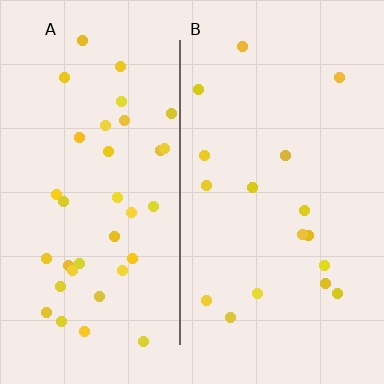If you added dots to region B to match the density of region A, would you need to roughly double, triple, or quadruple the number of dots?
Approximately double.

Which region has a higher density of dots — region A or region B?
A (the left).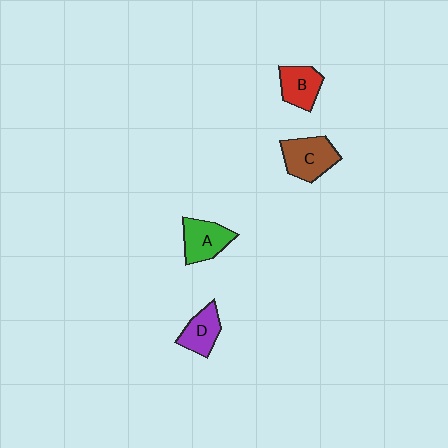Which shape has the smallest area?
Shape D (purple).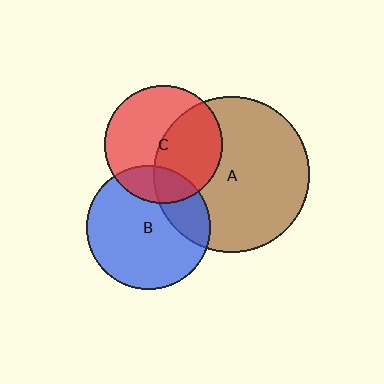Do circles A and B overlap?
Yes.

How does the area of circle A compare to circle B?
Approximately 1.6 times.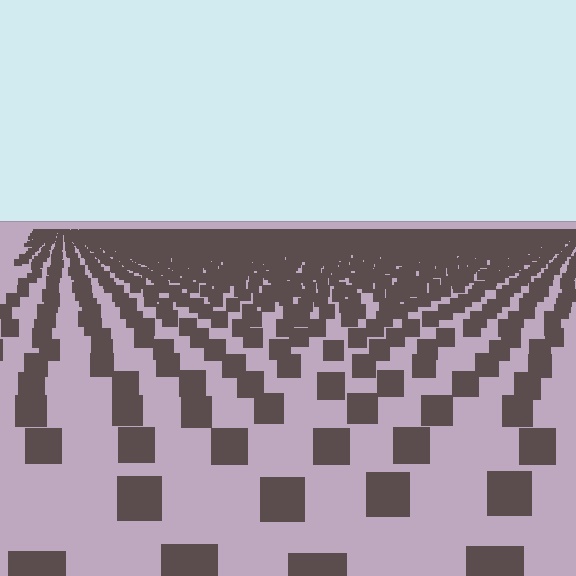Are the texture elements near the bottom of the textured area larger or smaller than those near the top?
Larger. Near the bottom, elements are closer to the viewer and appear at a bigger on-screen size.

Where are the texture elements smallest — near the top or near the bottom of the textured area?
Near the top.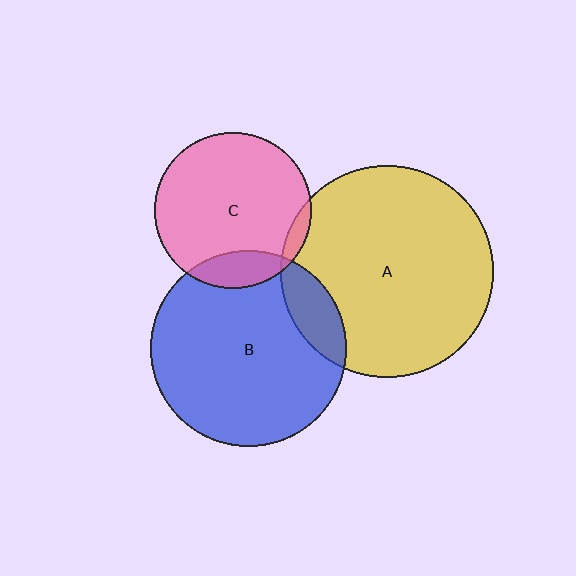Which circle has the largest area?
Circle A (yellow).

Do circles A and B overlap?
Yes.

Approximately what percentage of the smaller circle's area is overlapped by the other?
Approximately 15%.